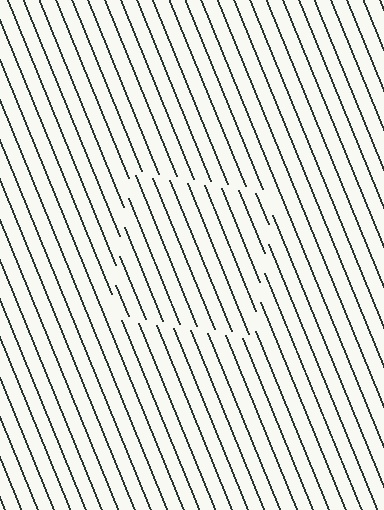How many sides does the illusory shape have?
4 sides — the line-ends trace a square.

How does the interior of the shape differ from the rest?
The interior of the shape contains the same grating, shifted by half a period — the contour is defined by the phase discontinuity where line-ends from the inner and outer gratings abut.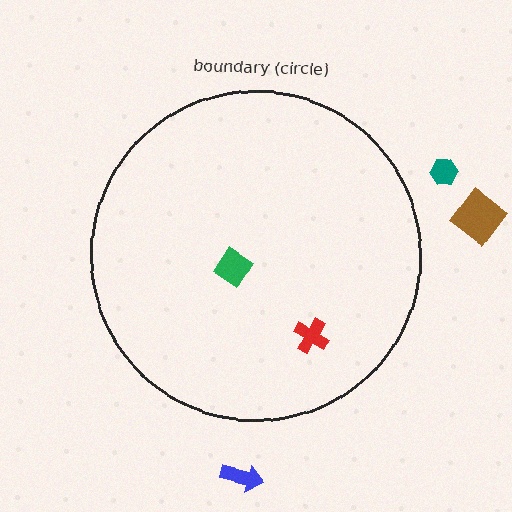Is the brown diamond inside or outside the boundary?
Outside.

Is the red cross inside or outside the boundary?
Inside.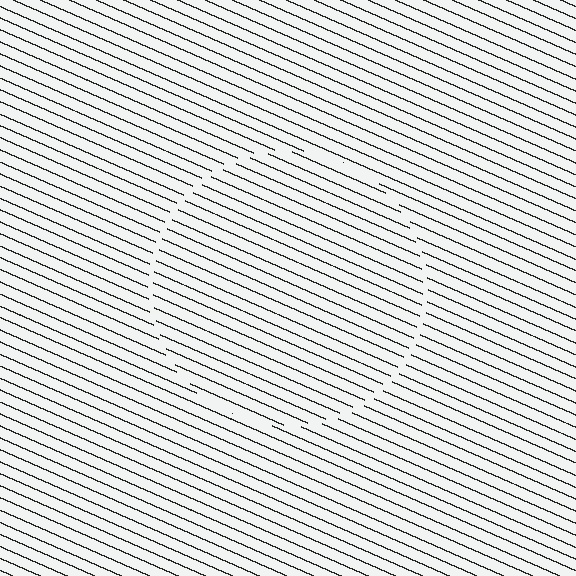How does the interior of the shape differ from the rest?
The interior of the shape contains the same grating, shifted by half a period — the contour is defined by the phase discontinuity where line-ends from the inner and outer gratings abut.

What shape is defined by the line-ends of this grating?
An illusory circle. The interior of the shape contains the same grating, shifted by half a period — the contour is defined by the phase discontinuity where line-ends from the inner and outer gratings abut.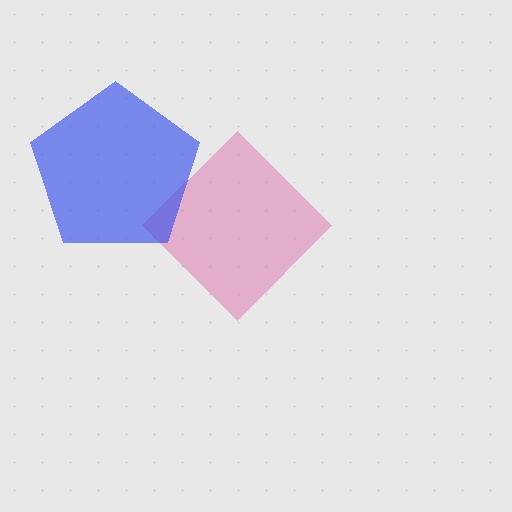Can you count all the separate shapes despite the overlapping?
Yes, there are 2 separate shapes.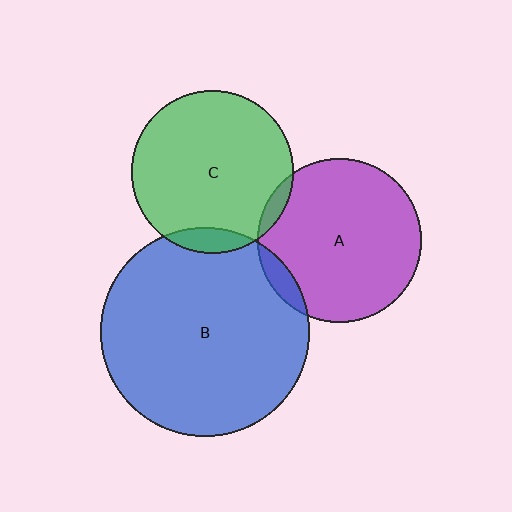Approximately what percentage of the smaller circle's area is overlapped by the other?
Approximately 5%.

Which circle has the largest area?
Circle B (blue).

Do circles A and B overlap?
Yes.